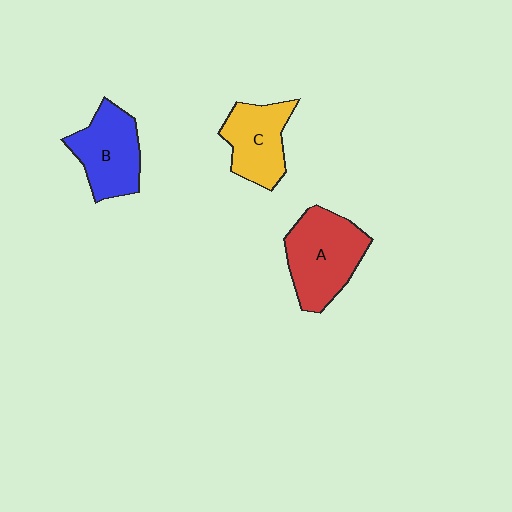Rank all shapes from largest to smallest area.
From largest to smallest: A (red), B (blue), C (yellow).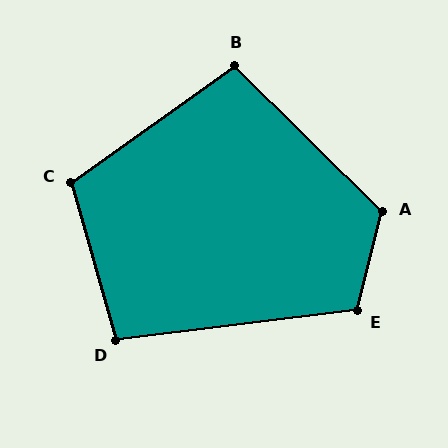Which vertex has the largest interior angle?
A, at approximately 120 degrees.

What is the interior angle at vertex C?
Approximately 110 degrees (obtuse).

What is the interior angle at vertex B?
Approximately 100 degrees (obtuse).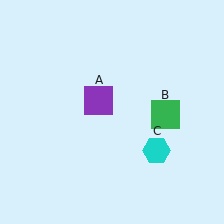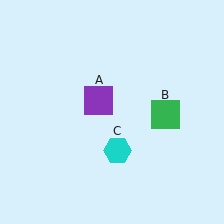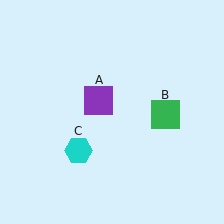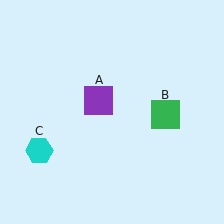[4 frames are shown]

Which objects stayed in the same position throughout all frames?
Purple square (object A) and green square (object B) remained stationary.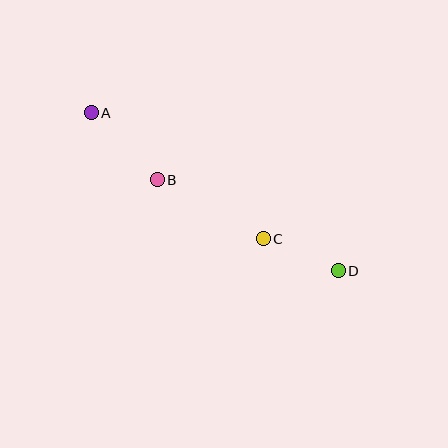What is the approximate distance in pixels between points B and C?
The distance between B and C is approximately 121 pixels.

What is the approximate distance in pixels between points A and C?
The distance between A and C is approximately 213 pixels.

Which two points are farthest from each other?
Points A and D are farthest from each other.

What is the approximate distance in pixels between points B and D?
The distance between B and D is approximately 203 pixels.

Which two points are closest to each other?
Points C and D are closest to each other.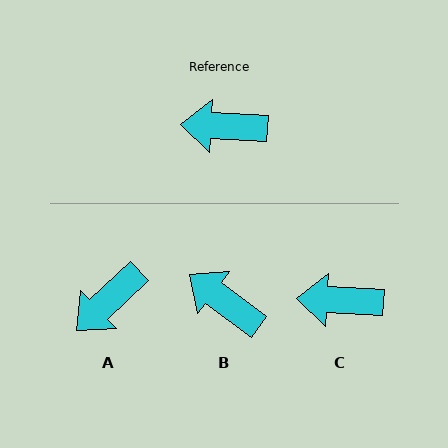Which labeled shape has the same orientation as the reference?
C.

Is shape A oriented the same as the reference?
No, it is off by about 46 degrees.